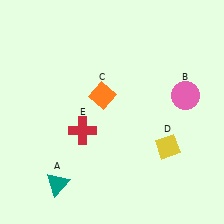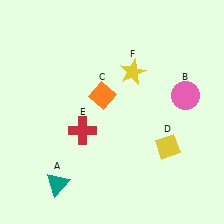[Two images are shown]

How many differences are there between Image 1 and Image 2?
There is 1 difference between the two images.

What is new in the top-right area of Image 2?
A yellow star (F) was added in the top-right area of Image 2.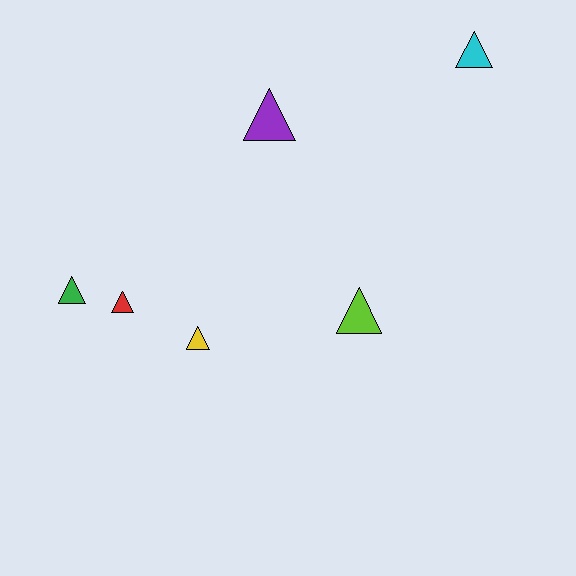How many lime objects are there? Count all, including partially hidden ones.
There is 1 lime object.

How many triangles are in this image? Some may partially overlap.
There are 6 triangles.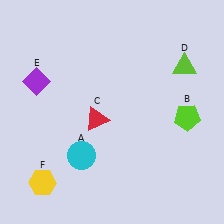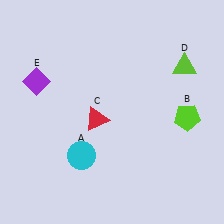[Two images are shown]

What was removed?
The yellow hexagon (F) was removed in Image 2.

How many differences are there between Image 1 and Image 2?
There is 1 difference between the two images.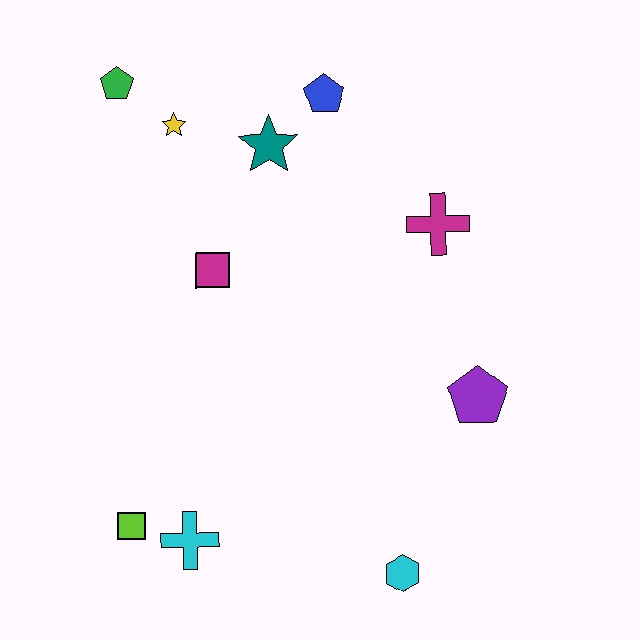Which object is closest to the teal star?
The blue pentagon is closest to the teal star.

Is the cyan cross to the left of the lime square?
No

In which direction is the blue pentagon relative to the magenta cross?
The blue pentagon is above the magenta cross.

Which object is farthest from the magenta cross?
The lime square is farthest from the magenta cross.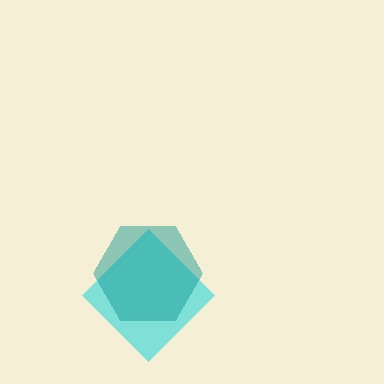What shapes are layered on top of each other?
The layered shapes are: a cyan diamond, a teal hexagon.